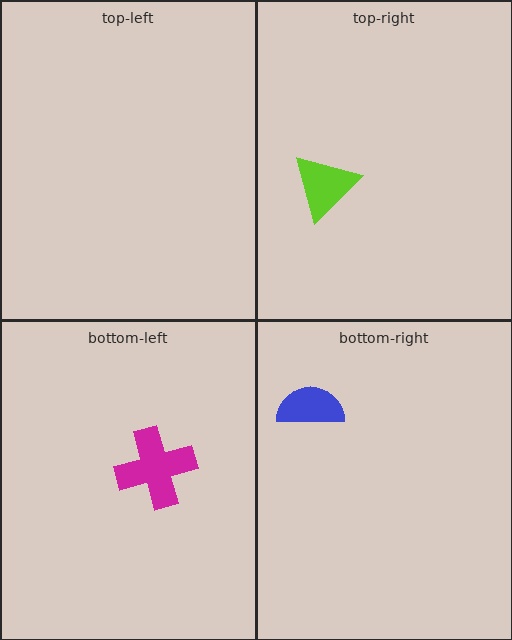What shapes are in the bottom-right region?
The blue semicircle.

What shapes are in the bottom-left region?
The magenta cross.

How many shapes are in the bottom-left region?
1.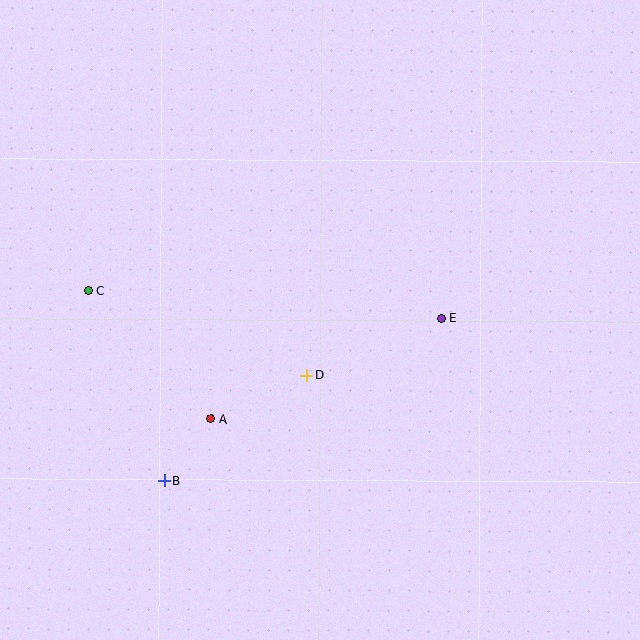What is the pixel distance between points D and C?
The distance between D and C is 234 pixels.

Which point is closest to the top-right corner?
Point E is closest to the top-right corner.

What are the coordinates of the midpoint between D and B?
The midpoint between D and B is at (235, 428).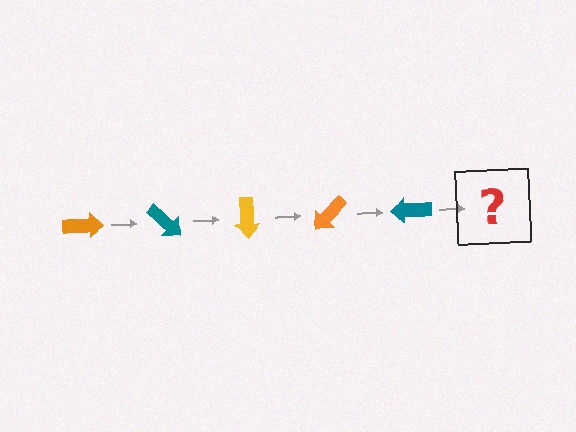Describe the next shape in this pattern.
It should be a yellow arrow, rotated 225 degrees from the start.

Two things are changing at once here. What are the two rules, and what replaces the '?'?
The two rules are that it rotates 45 degrees each step and the color cycles through orange, teal, and yellow. The '?' should be a yellow arrow, rotated 225 degrees from the start.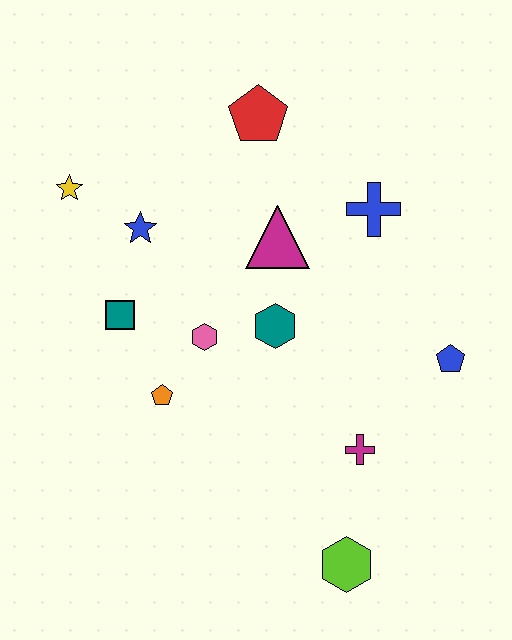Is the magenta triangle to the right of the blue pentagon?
No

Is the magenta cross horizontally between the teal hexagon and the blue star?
No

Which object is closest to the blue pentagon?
The magenta cross is closest to the blue pentagon.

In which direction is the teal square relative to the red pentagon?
The teal square is below the red pentagon.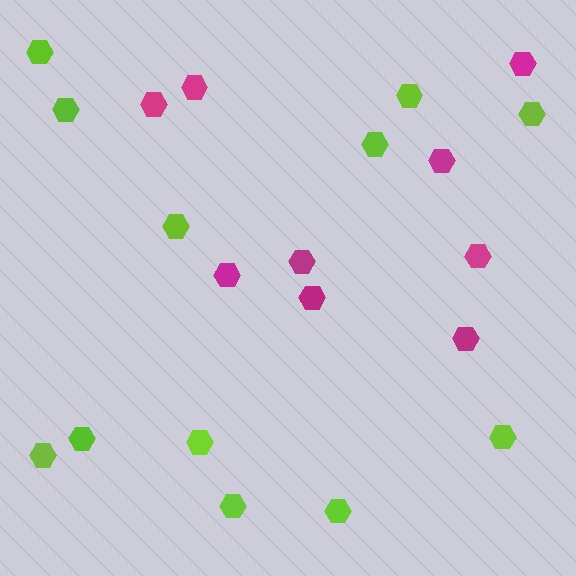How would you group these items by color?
There are 2 groups: one group of lime hexagons (12) and one group of magenta hexagons (9).